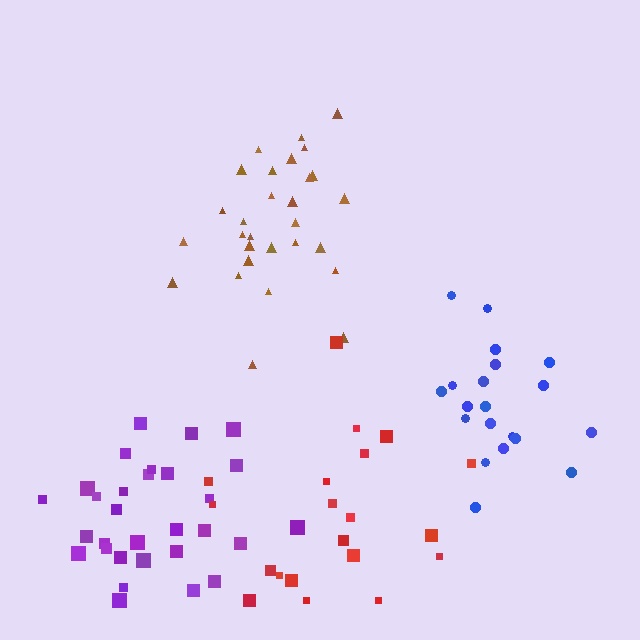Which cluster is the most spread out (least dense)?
Red.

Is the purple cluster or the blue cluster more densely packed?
Purple.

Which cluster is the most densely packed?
Brown.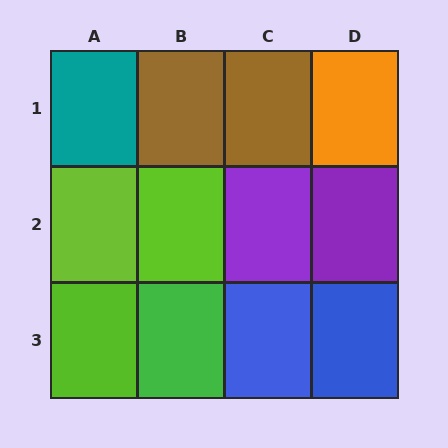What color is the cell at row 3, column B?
Green.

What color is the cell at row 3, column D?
Blue.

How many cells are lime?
3 cells are lime.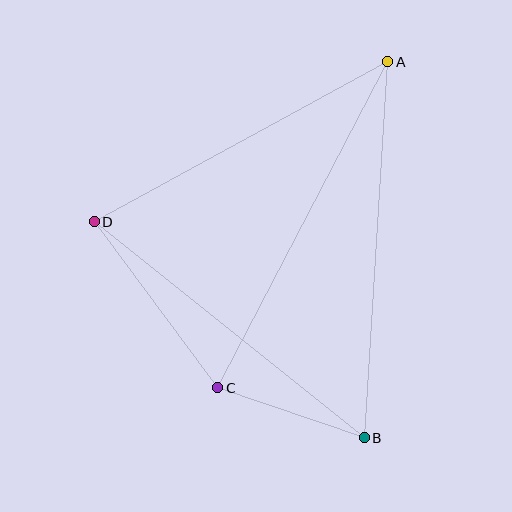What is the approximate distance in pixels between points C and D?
The distance between C and D is approximately 207 pixels.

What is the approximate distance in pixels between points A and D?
The distance between A and D is approximately 334 pixels.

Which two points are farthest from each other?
Points A and B are farthest from each other.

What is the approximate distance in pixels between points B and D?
The distance between B and D is approximately 346 pixels.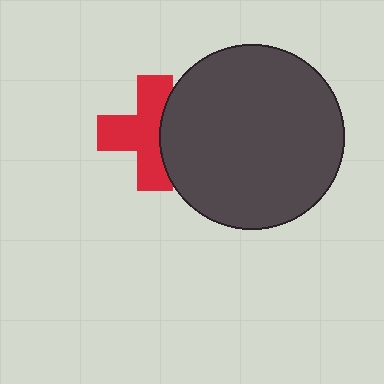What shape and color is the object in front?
The object in front is a dark gray circle.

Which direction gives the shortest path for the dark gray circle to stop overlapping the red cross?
Moving right gives the shortest separation.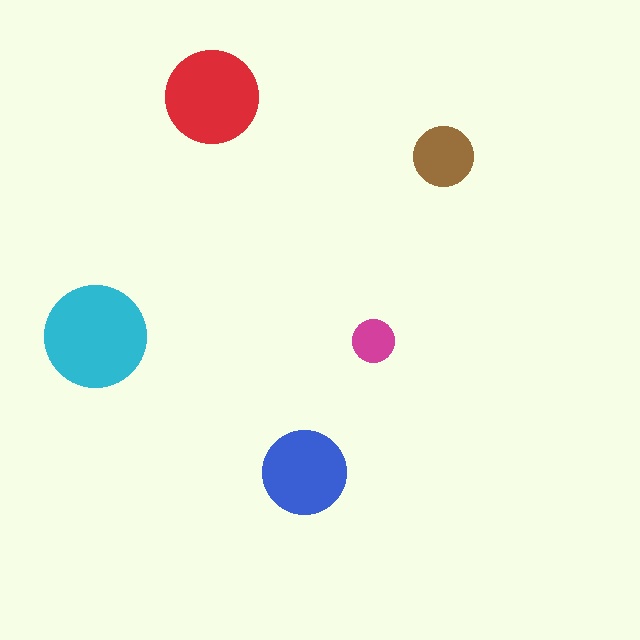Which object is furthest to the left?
The cyan circle is leftmost.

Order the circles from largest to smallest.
the cyan one, the red one, the blue one, the brown one, the magenta one.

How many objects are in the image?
There are 5 objects in the image.